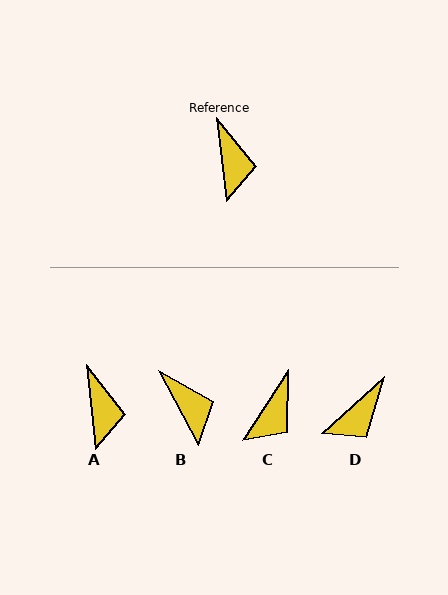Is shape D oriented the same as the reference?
No, it is off by about 55 degrees.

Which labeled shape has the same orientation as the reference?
A.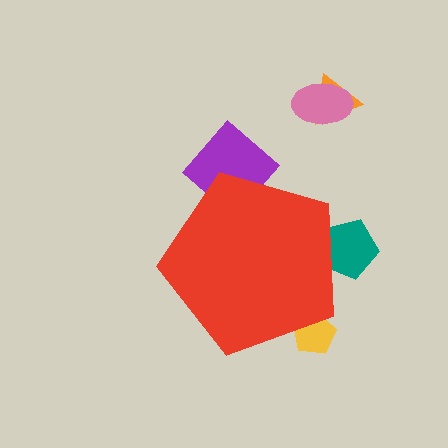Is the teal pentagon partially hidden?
Yes, the teal pentagon is partially hidden behind the red pentagon.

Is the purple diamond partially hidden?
Yes, the purple diamond is partially hidden behind the red pentagon.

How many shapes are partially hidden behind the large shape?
3 shapes are partially hidden.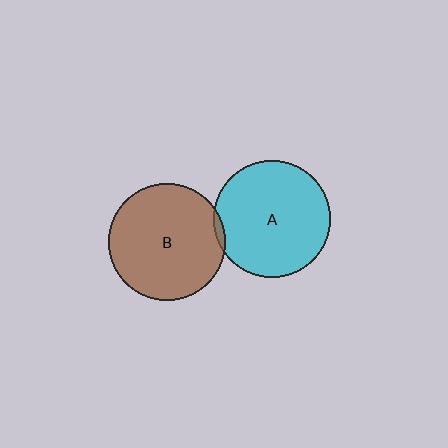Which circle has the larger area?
Circle A (cyan).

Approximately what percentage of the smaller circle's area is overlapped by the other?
Approximately 5%.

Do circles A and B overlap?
Yes.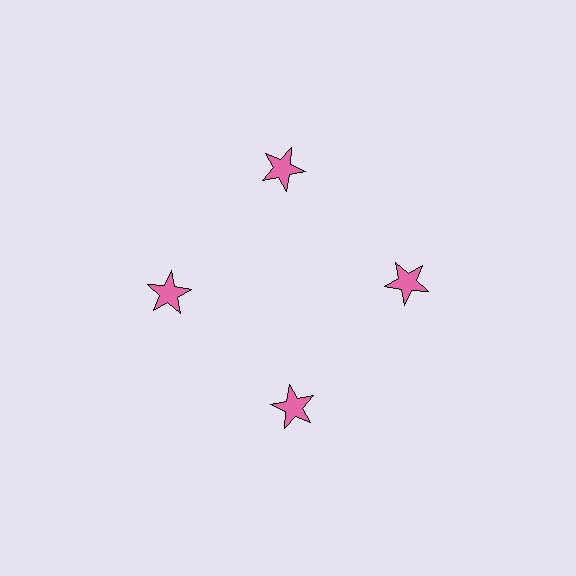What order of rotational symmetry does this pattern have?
This pattern has 4-fold rotational symmetry.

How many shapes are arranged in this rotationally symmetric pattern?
There are 4 shapes, arranged in 4 groups of 1.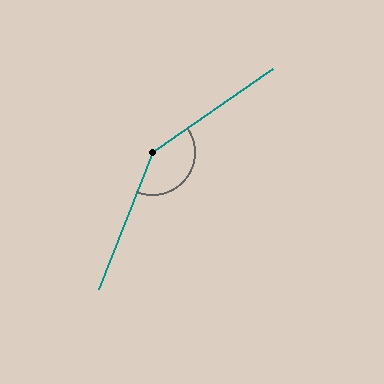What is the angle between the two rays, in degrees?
Approximately 146 degrees.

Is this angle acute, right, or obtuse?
It is obtuse.